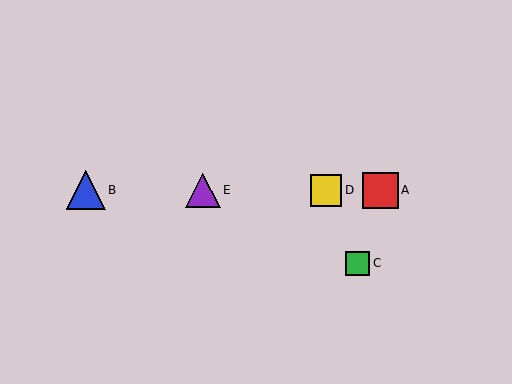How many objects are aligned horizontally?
4 objects (A, B, D, E) are aligned horizontally.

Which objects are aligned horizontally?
Objects A, B, D, E are aligned horizontally.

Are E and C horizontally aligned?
No, E is at y≈190 and C is at y≈263.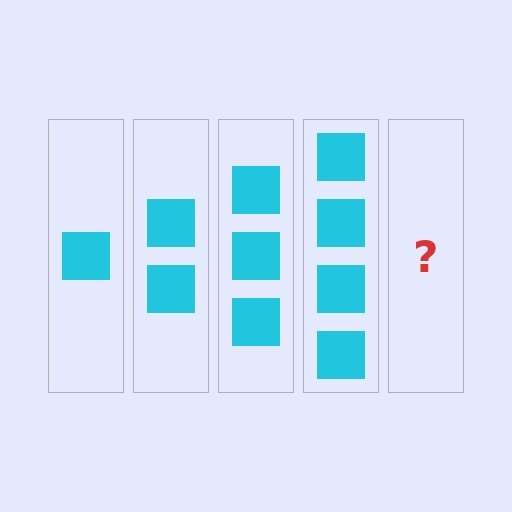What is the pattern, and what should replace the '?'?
The pattern is that each step adds one more square. The '?' should be 5 squares.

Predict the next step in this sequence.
The next step is 5 squares.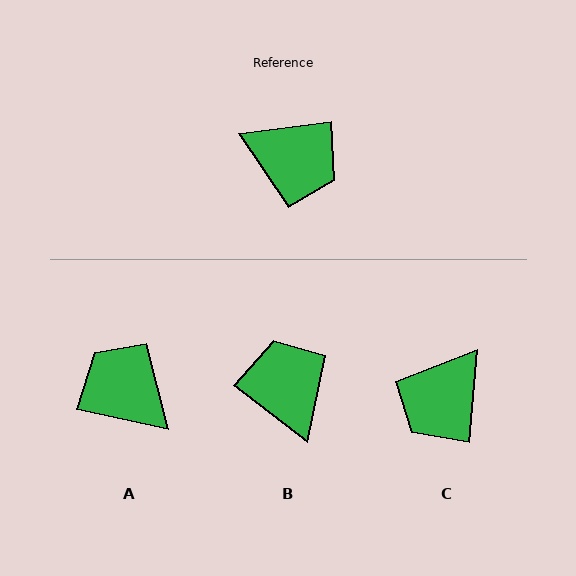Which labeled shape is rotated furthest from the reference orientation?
A, about 160 degrees away.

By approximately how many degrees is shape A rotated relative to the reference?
Approximately 160 degrees counter-clockwise.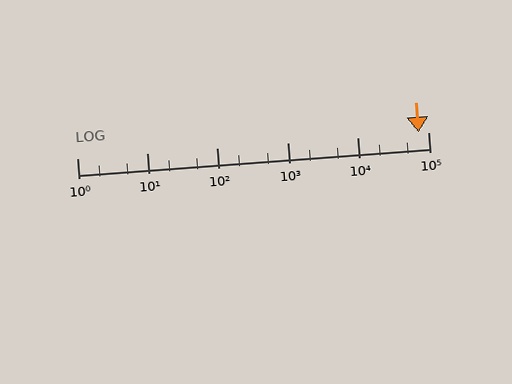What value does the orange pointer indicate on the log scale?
The pointer indicates approximately 74000.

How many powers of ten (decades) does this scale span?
The scale spans 5 decades, from 1 to 100000.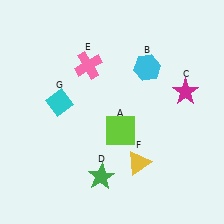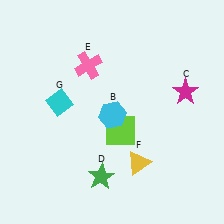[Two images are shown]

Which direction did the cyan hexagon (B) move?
The cyan hexagon (B) moved down.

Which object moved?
The cyan hexagon (B) moved down.